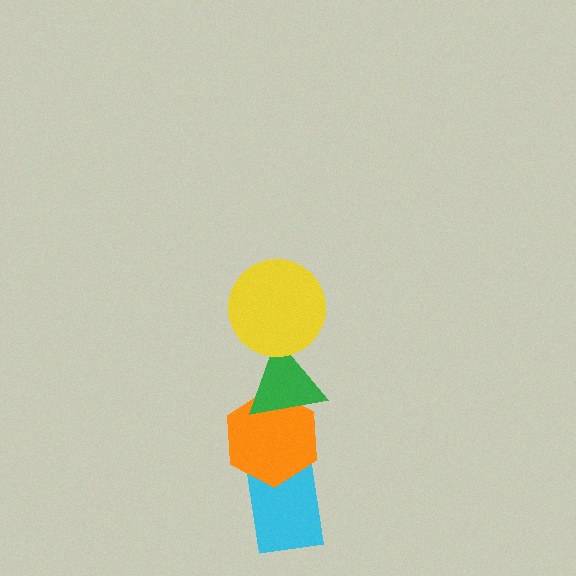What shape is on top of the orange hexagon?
The green triangle is on top of the orange hexagon.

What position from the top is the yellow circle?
The yellow circle is 1st from the top.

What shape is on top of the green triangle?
The yellow circle is on top of the green triangle.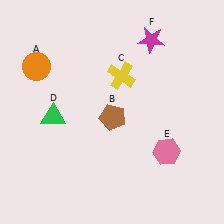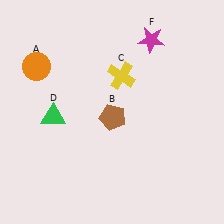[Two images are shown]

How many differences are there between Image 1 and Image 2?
There is 1 difference between the two images.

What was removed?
The pink hexagon (E) was removed in Image 2.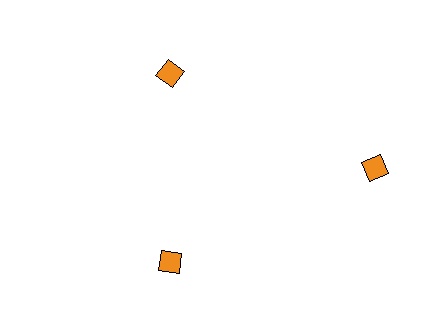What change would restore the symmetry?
The symmetry would be restored by moving it inward, back onto the ring so that all 3 diamonds sit at equal angles and equal distance from the center.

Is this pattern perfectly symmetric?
No. The 3 orange diamonds are arranged in a ring, but one element near the 3 o'clock position is pushed outward from the center, breaking the 3-fold rotational symmetry.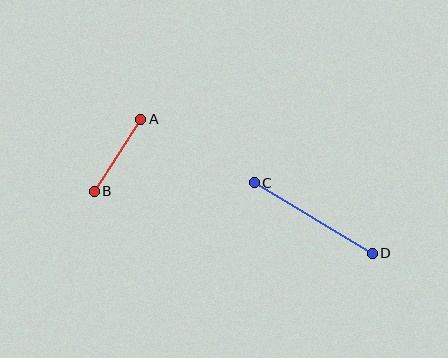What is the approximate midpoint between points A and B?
The midpoint is at approximately (117, 155) pixels.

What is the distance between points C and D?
The distance is approximately 137 pixels.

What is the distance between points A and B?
The distance is approximately 85 pixels.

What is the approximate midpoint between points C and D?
The midpoint is at approximately (313, 218) pixels.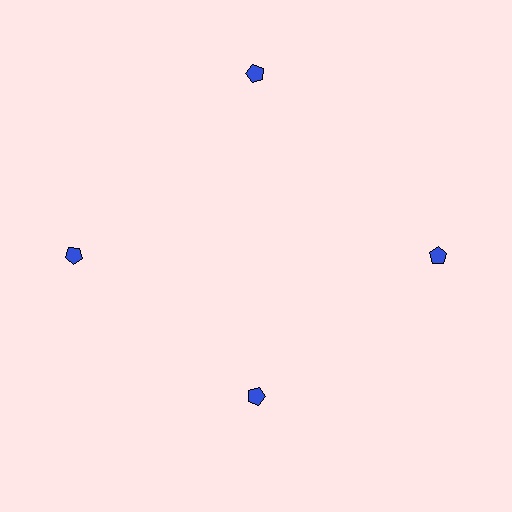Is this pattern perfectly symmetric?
No. The 4 blue pentagons are arranged in a ring, but one element near the 6 o'clock position is pulled inward toward the center, breaking the 4-fold rotational symmetry.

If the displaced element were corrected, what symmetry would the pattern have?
It would have 4-fold rotational symmetry — the pattern would map onto itself every 90 degrees.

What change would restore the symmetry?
The symmetry would be restored by moving it outward, back onto the ring so that all 4 pentagons sit at equal angles and equal distance from the center.